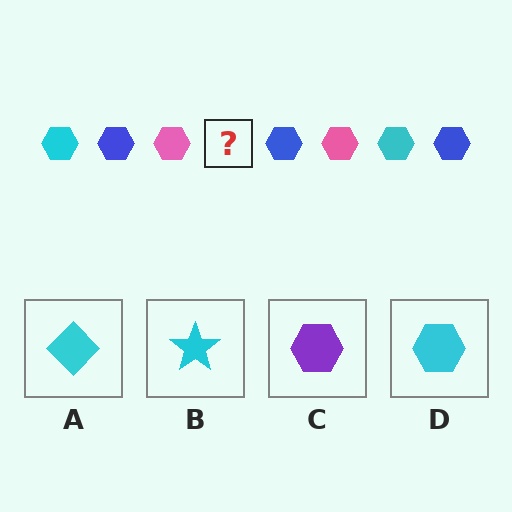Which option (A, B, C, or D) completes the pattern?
D.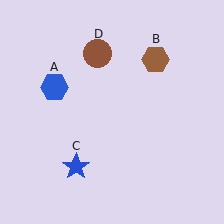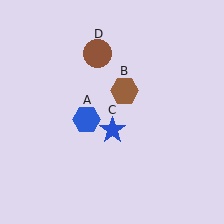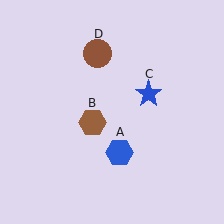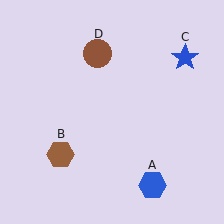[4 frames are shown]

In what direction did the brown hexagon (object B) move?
The brown hexagon (object B) moved down and to the left.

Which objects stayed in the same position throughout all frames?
Brown circle (object D) remained stationary.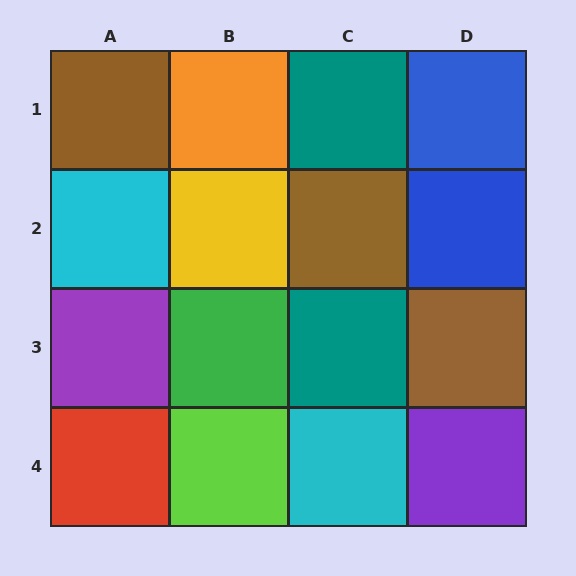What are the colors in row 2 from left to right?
Cyan, yellow, brown, blue.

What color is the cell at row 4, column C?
Cyan.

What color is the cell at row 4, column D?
Purple.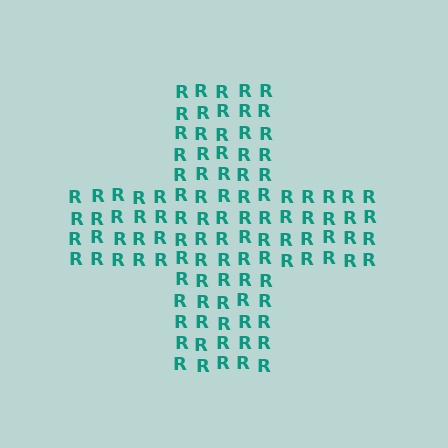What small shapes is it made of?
It is made of small letter R's.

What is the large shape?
The large shape is a cross.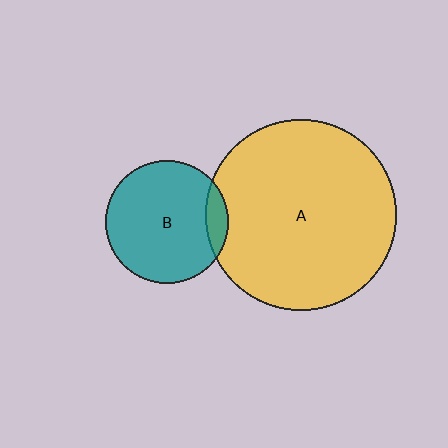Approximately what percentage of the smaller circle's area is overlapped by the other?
Approximately 10%.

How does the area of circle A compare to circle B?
Approximately 2.4 times.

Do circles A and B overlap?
Yes.